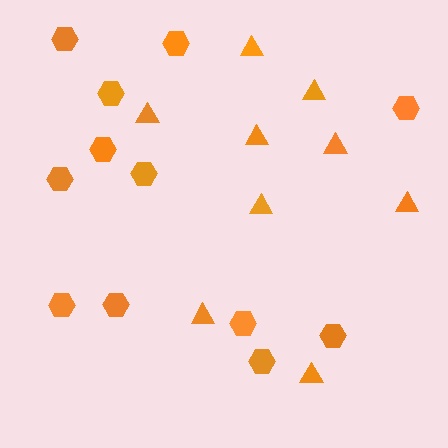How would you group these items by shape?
There are 2 groups: one group of hexagons (12) and one group of triangles (9).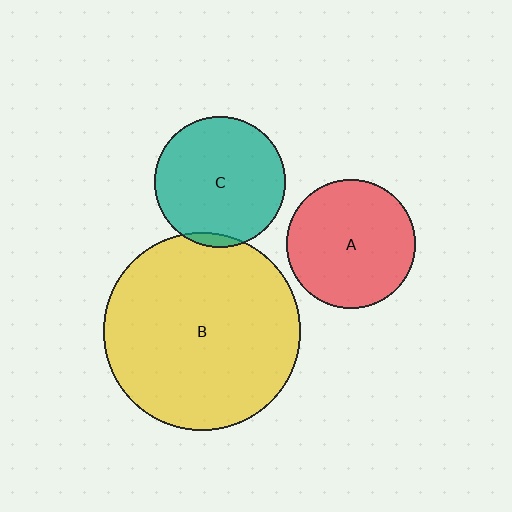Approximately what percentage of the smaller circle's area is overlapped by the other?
Approximately 5%.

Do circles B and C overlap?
Yes.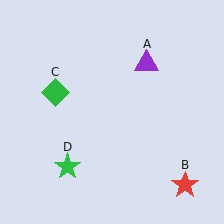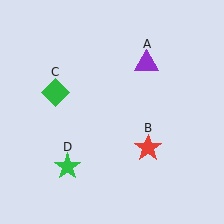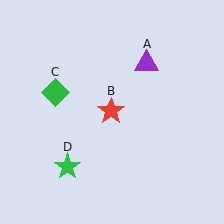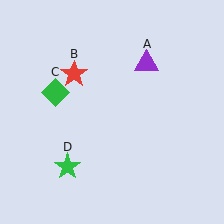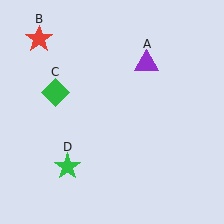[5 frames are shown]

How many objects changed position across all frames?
1 object changed position: red star (object B).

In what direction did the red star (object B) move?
The red star (object B) moved up and to the left.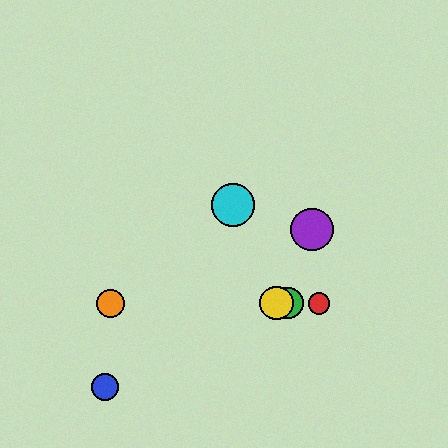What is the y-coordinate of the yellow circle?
The yellow circle is at y≈303.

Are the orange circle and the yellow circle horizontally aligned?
Yes, both are at y≈303.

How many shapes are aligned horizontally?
4 shapes (the red circle, the green circle, the yellow circle, the orange circle) are aligned horizontally.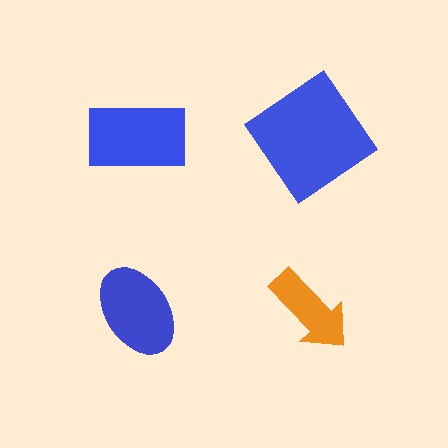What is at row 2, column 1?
A blue ellipse.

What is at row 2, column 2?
An orange arrow.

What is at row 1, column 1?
A blue rectangle.